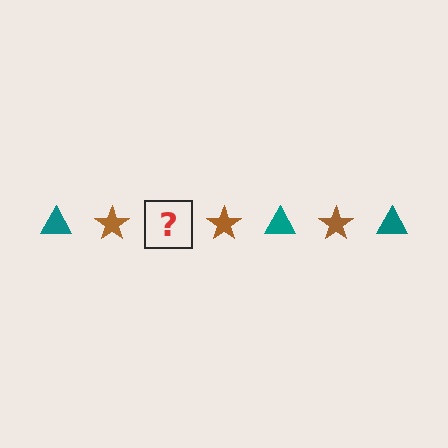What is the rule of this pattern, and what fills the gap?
The rule is that the pattern alternates between teal triangle and brown star. The gap should be filled with a teal triangle.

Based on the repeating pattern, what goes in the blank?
The blank should be a teal triangle.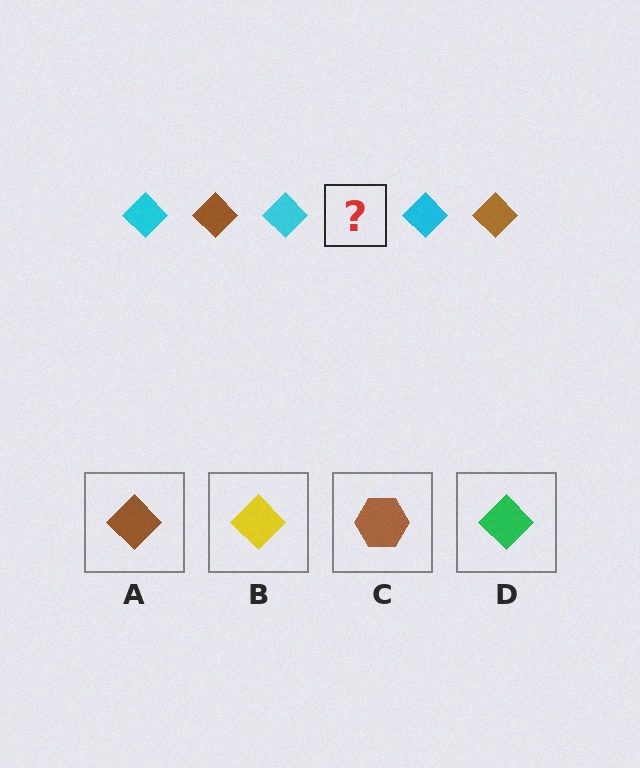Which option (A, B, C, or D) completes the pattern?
A.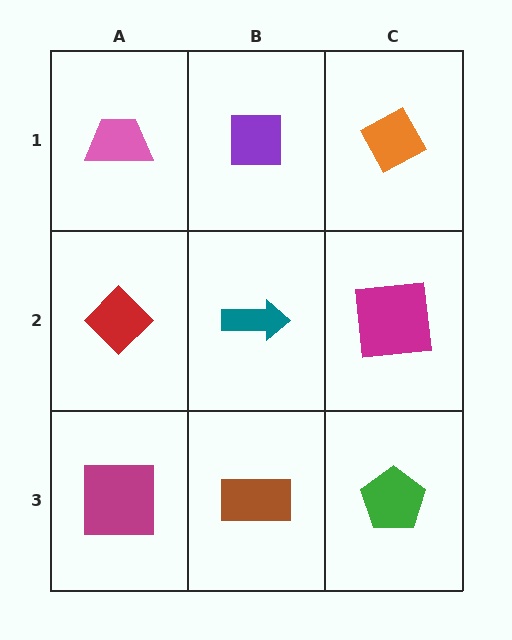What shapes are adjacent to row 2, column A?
A pink trapezoid (row 1, column A), a magenta square (row 3, column A), a teal arrow (row 2, column B).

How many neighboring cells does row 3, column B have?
3.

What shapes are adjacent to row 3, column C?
A magenta square (row 2, column C), a brown rectangle (row 3, column B).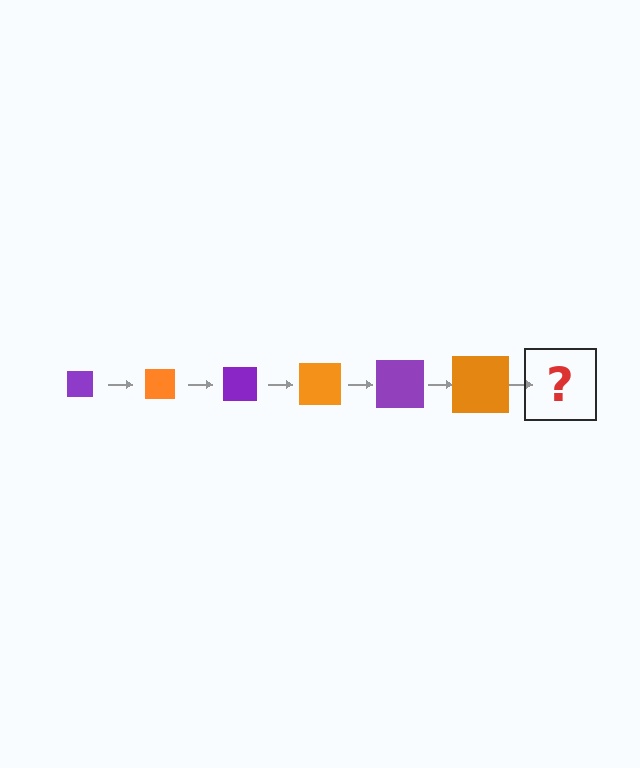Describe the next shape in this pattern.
It should be a purple square, larger than the previous one.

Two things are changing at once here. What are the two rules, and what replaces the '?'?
The two rules are that the square grows larger each step and the color cycles through purple and orange. The '?' should be a purple square, larger than the previous one.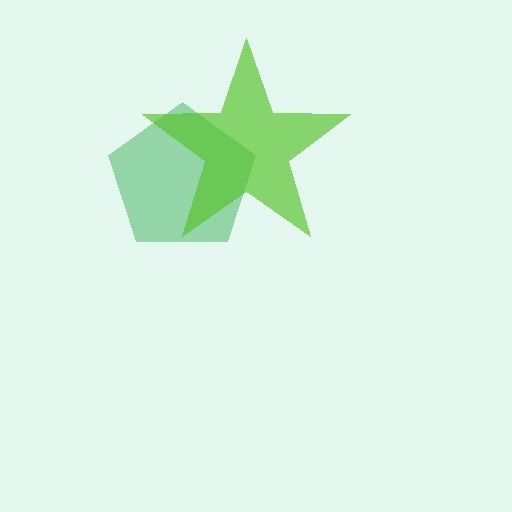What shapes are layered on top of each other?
The layered shapes are: a green pentagon, a lime star.